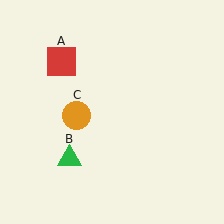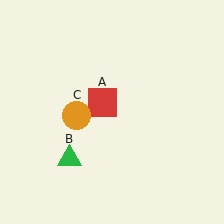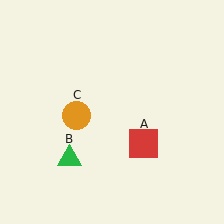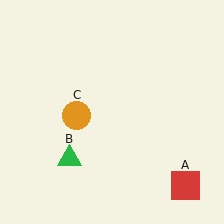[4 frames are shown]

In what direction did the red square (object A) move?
The red square (object A) moved down and to the right.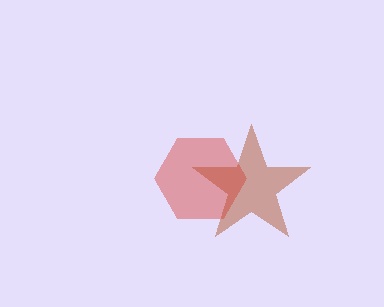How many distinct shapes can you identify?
There are 2 distinct shapes: a brown star, a red hexagon.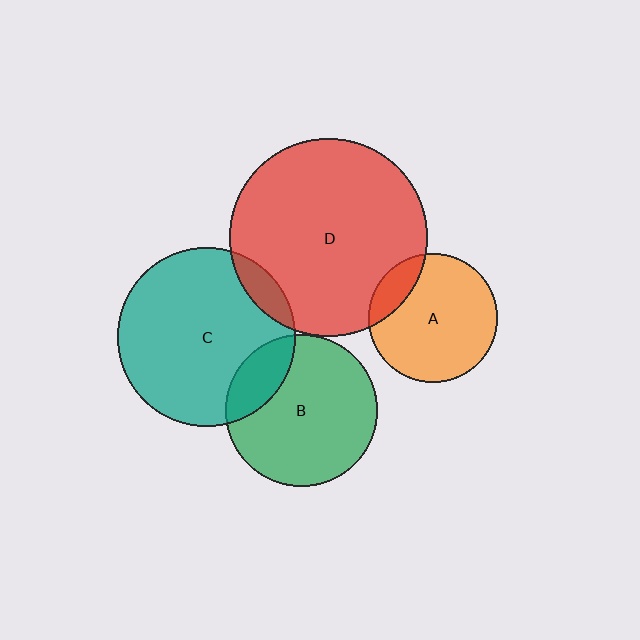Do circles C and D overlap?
Yes.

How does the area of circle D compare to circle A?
Approximately 2.4 times.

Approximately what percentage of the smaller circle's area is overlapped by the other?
Approximately 10%.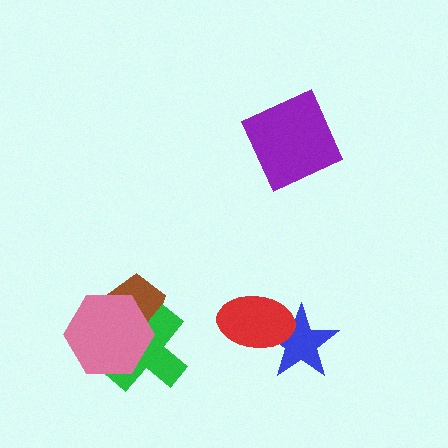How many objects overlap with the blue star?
1 object overlaps with the blue star.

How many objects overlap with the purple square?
0 objects overlap with the purple square.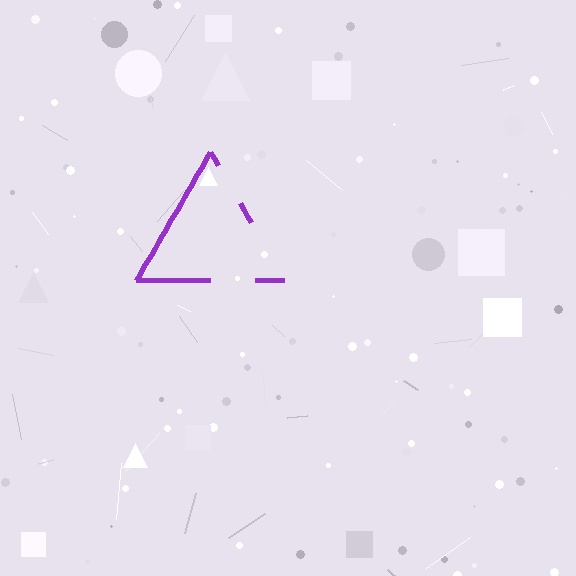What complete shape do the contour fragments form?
The contour fragments form a triangle.